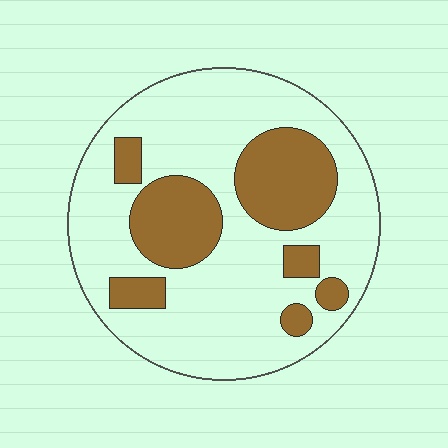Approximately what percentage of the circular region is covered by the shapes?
Approximately 30%.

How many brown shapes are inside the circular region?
7.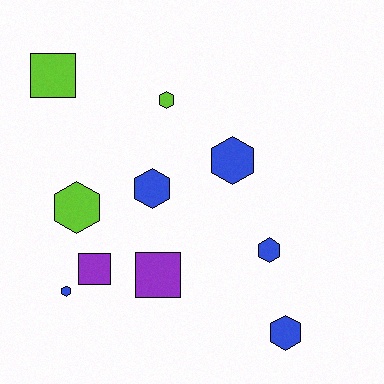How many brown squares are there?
There are no brown squares.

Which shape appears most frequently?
Hexagon, with 7 objects.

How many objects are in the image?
There are 10 objects.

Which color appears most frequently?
Blue, with 5 objects.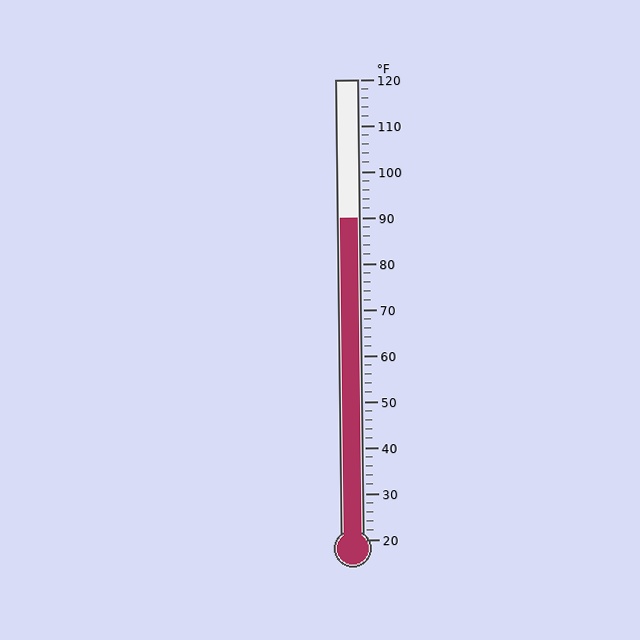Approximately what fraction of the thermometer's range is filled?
The thermometer is filled to approximately 70% of its range.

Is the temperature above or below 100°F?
The temperature is below 100°F.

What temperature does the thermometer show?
The thermometer shows approximately 90°F.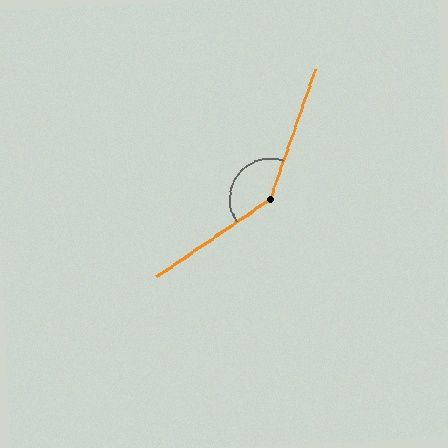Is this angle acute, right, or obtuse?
It is obtuse.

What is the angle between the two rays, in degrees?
Approximately 143 degrees.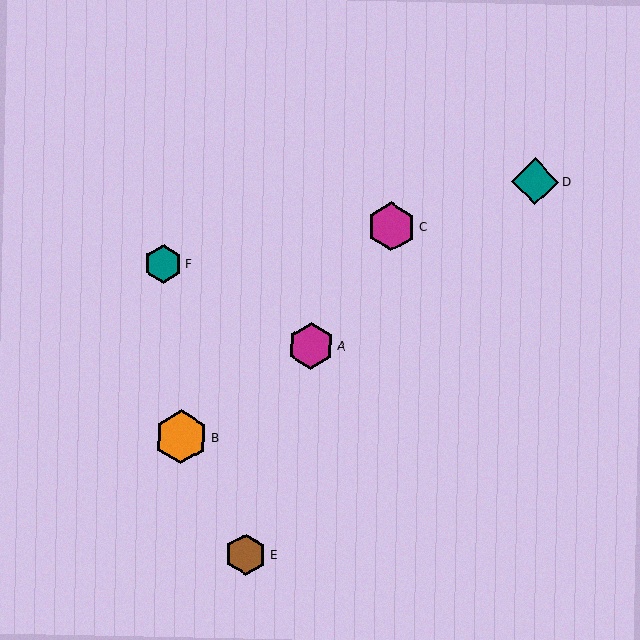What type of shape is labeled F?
Shape F is a teal hexagon.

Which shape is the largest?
The orange hexagon (labeled B) is the largest.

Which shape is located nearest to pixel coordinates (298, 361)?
The magenta hexagon (labeled A) at (311, 346) is nearest to that location.